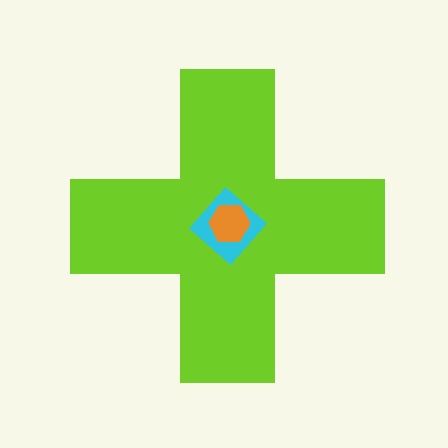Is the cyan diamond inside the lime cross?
Yes.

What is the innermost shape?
The orange hexagon.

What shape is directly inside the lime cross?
The cyan diamond.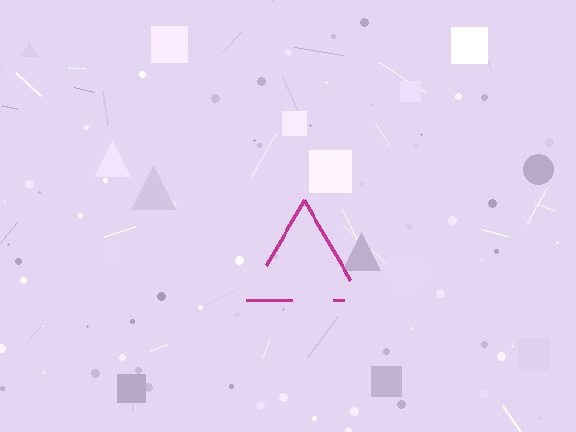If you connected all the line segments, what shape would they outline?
They would outline a triangle.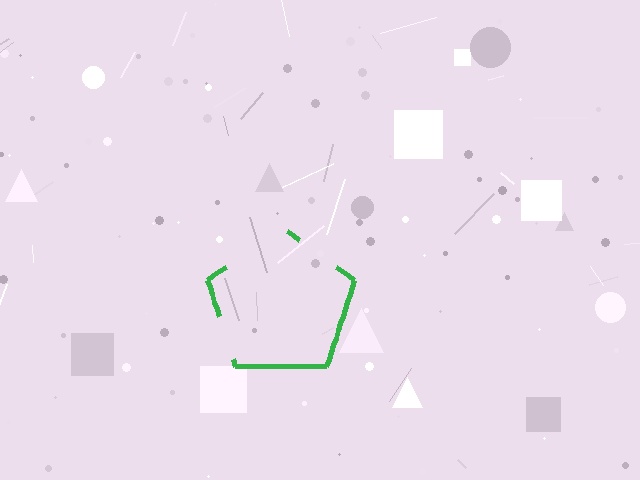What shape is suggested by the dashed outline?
The dashed outline suggests a pentagon.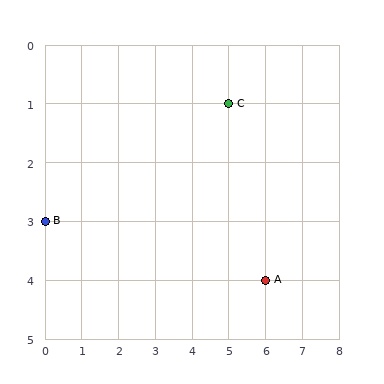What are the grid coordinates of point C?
Point C is at grid coordinates (5, 1).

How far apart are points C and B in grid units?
Points C and B are 5 columns and 2 rows apart (about 5.4 grid units diagonally).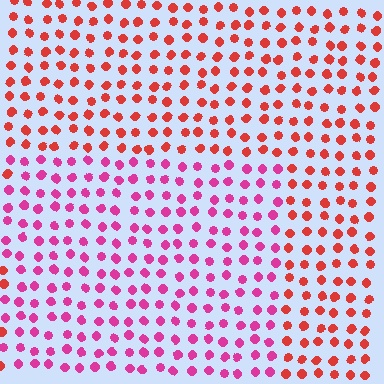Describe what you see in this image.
The image is filled with small red elements in a uniform arrangement. A rectangle-shaped region is visible where the elements are tinted to a slightly different hue, forming a subtle color boundary.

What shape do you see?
I see a rectangle.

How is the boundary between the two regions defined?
The boundary is defined purely by a slight shift in hue (about 39 degrees). Spacing, size, and orientation are identical on both sides.